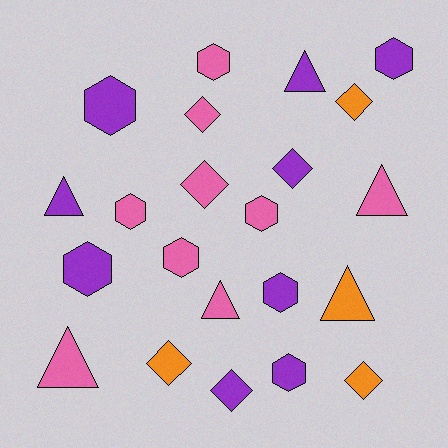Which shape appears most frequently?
Hexagon, with 9 objects.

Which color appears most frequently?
Pink, with 9 objects.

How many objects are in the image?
There are 22 objects.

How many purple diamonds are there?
There are 2 purple diamonds.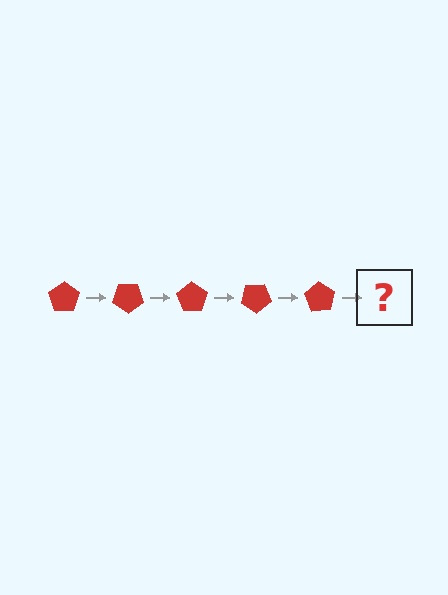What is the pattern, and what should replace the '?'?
The pattern is that the pentagon rotates 35 degrees each step. The '?' should be a red pentagon rotated 175 degrees.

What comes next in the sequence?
The next element should be a red pentagon rotated 175 degrees.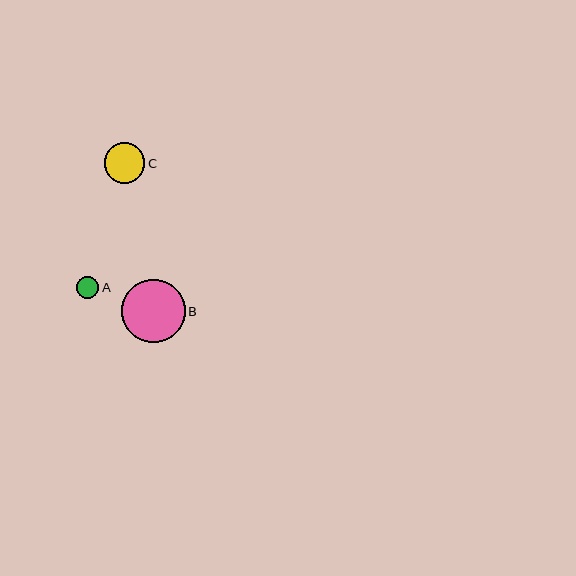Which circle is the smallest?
Circle A is the smallest with a size of approximately 22 pixels.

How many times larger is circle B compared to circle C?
Circle B is approximately 1.6 times the size of circle C.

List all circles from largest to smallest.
From largest to smallest: B, C, A.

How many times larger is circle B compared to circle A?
Circle B is approximately 2.8 times the size of circle A.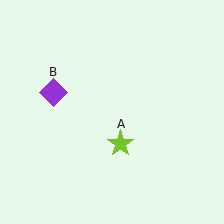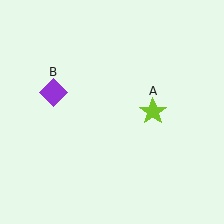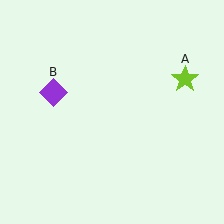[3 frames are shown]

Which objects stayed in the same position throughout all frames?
Purple diamond (object B) remained stationary.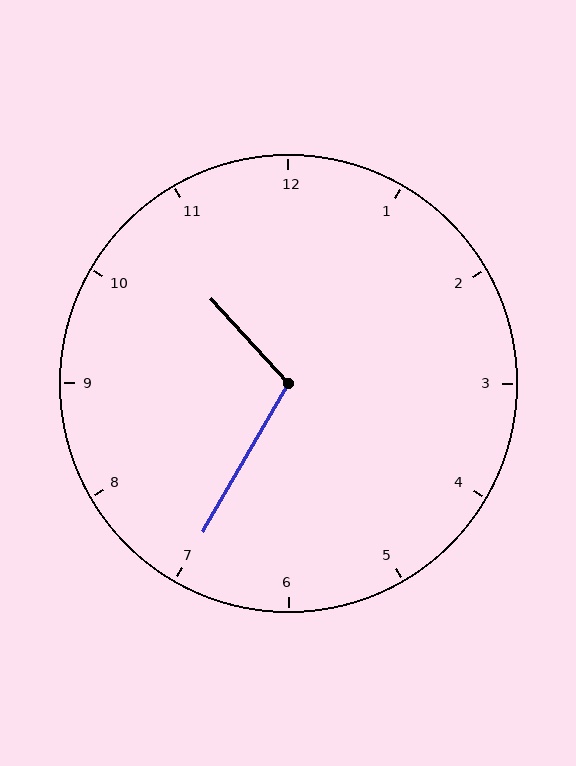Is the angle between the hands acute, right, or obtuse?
It is obtuse.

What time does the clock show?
10:35.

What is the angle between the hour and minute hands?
Approximately 108 degrees.